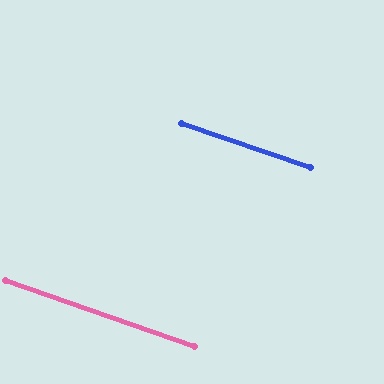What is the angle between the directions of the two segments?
Approximately 0 degrees.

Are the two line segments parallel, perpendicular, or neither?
Parallel — their directions differ by only 0.2°.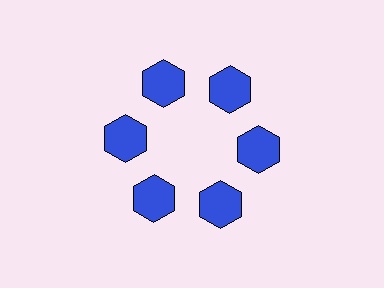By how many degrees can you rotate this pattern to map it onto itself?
The pattern maps onto itself every 60 degrees of rotation.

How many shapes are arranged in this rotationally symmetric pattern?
There are 6 shapes, arranged in 6 groups of 1.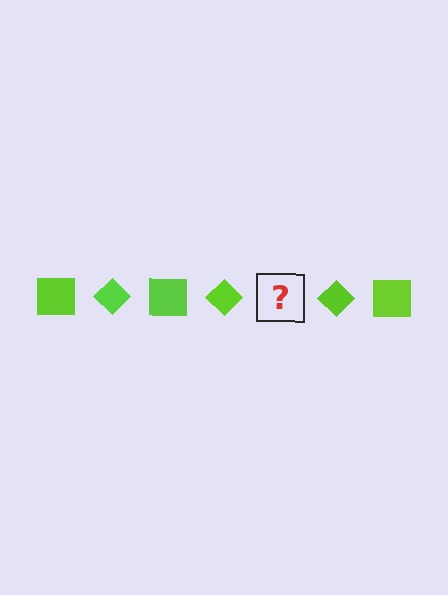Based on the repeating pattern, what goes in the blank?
The blank should be a lime square.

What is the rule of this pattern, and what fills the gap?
The rule is that the pattern cycles through square, diamond shapes in lime. The gap should be filled with a lime square.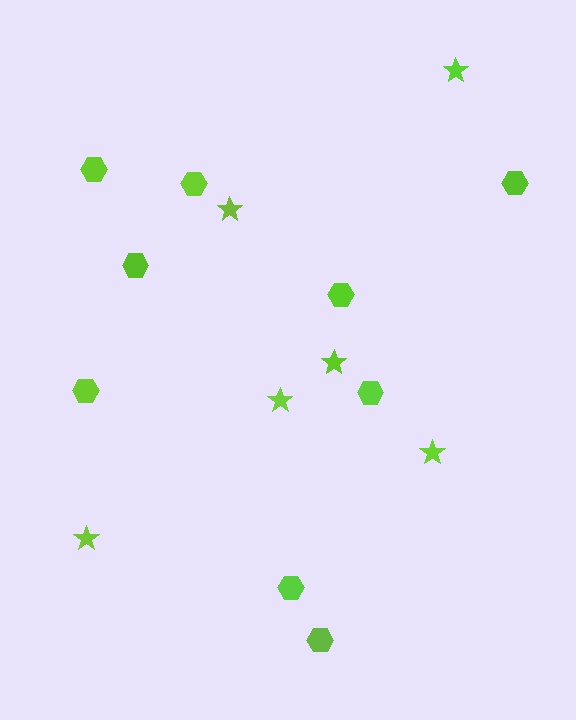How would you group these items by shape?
There are 2 groups: one group of stars (6) and one group of hexagons (9).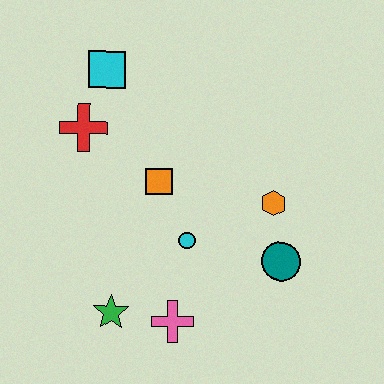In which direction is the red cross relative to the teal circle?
The red cross is to the left of the teal circle.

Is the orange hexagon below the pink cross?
No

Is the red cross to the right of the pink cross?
No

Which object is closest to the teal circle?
The orange hexagon is closest to the teal circle.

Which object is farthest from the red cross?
The teal circle is farthest from the red cross.